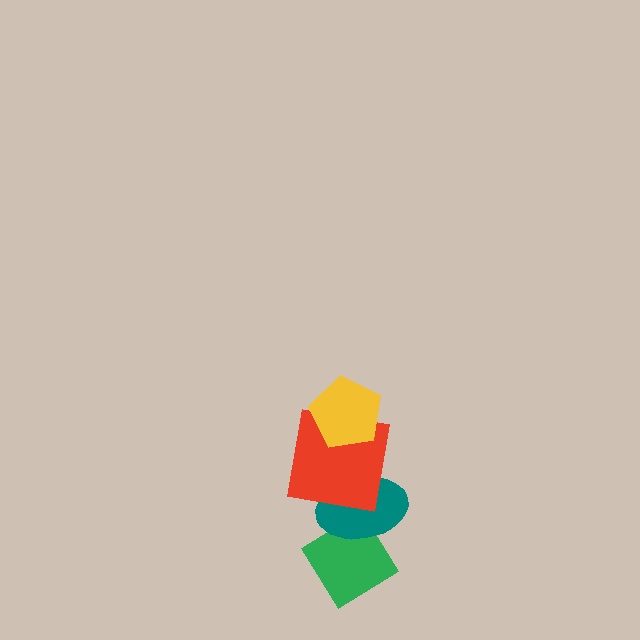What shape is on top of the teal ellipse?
The red square is on top of the teal ellipse.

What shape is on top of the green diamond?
The teal ellipse is on top of the green diamond.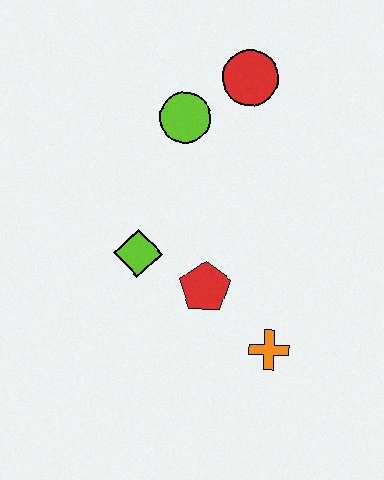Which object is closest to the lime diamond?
The red pentagon is closest to the lime diamond.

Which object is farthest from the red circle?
The orange cross is farthest from the red circle.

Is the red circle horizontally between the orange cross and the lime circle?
Yes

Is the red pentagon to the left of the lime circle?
No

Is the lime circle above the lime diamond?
Yes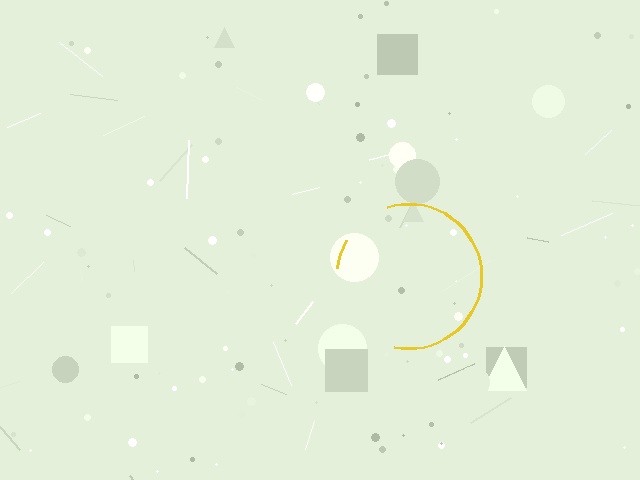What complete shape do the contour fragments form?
The contour fragments form a circle.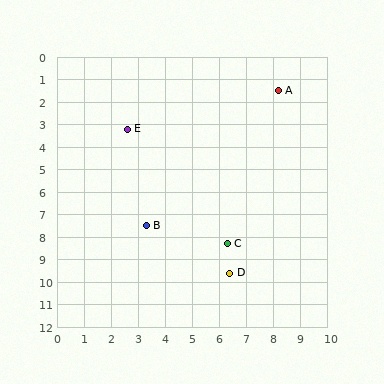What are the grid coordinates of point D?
Point D is at approximately (6.4, 9.6).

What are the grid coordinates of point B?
Point B is at approximately (3.3, 7.5).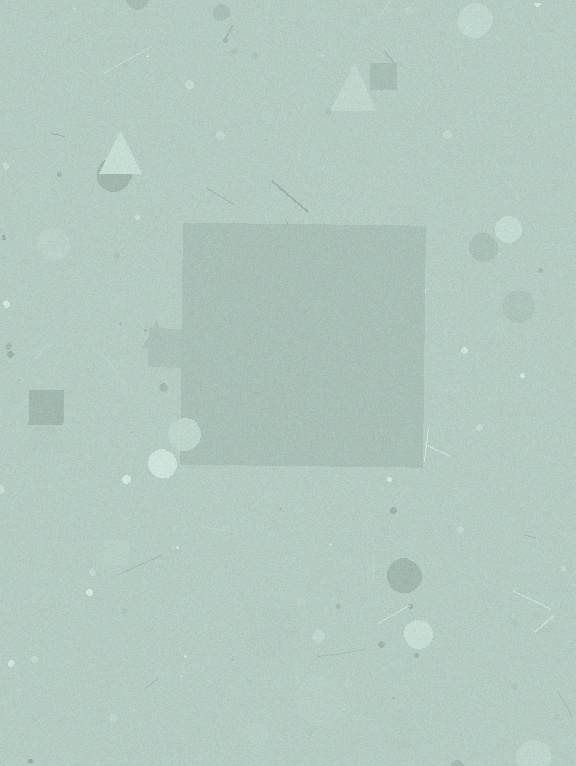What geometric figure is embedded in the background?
A square is embedded in the background.